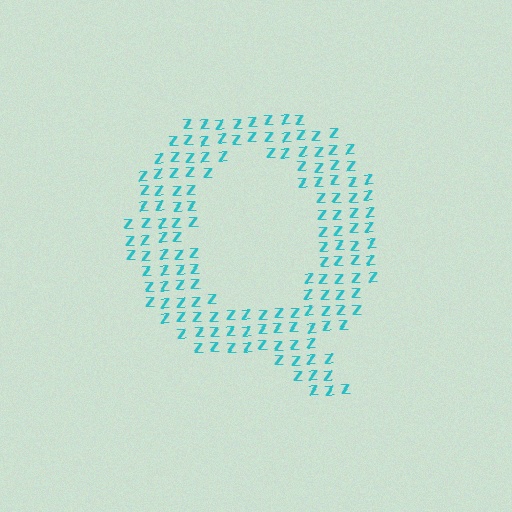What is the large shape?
The large shape is the letter Q.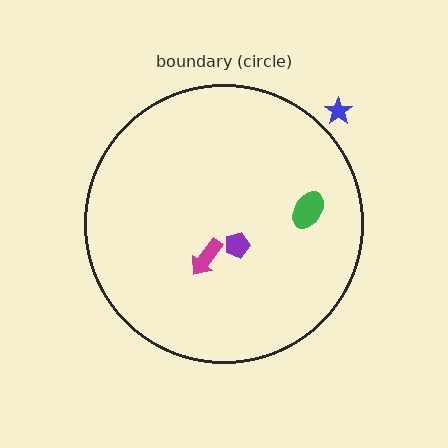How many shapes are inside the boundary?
3 inside, 1 outside.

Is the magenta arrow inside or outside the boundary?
Inside.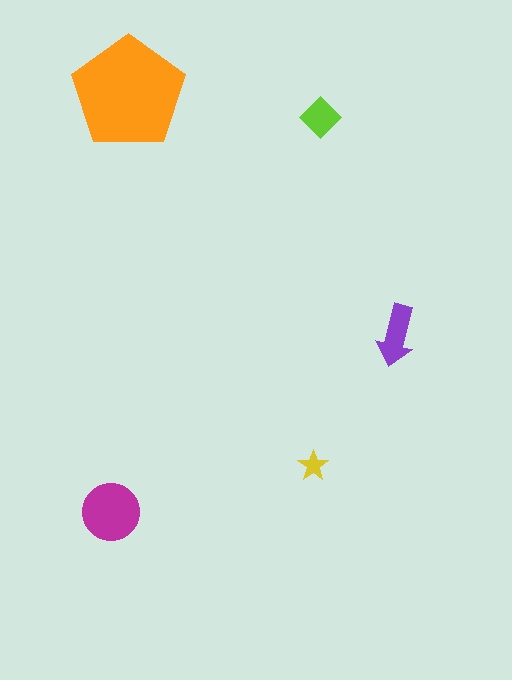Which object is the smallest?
The yellow star.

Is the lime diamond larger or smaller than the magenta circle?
Smaller.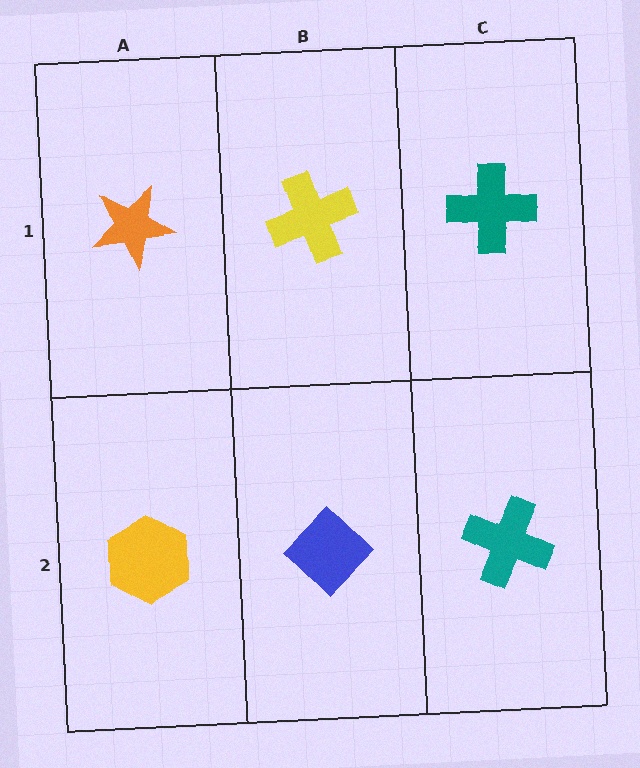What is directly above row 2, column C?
A teal cross.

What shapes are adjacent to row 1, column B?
A blue diamond (row 2, column B), an orange star (row 1, column A), a teal cross (row 1, column C).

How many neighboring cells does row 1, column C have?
2.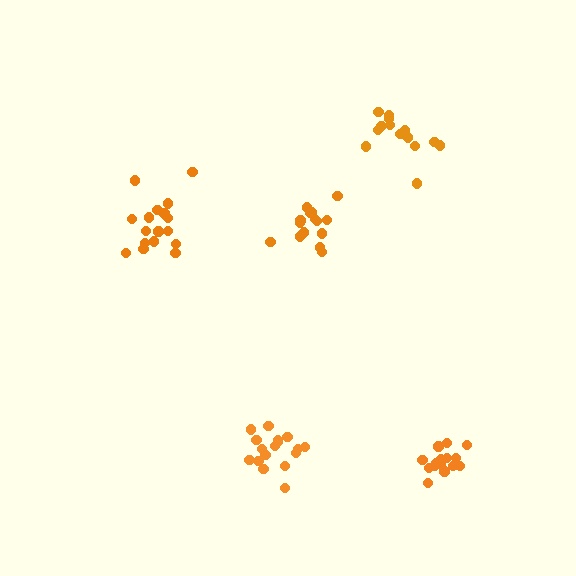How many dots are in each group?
Group 1: 18 dots, Group 2: 14 dots, Group 3: 16 dots, Group 4: 15 dots, Group 5: 18 dots (81 total).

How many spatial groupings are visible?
There are 5 spatial groupings.